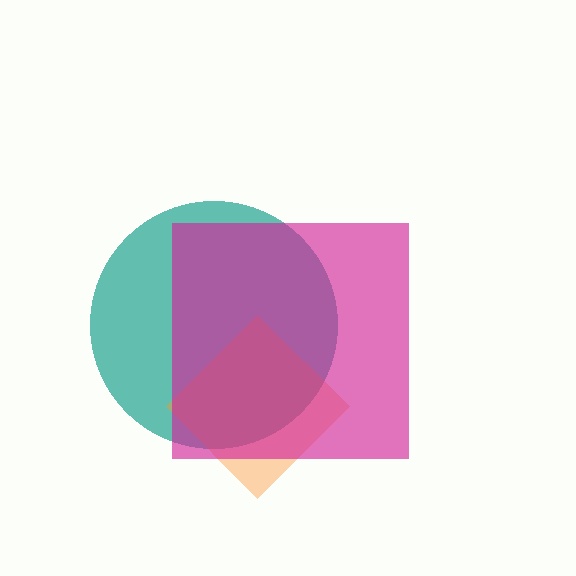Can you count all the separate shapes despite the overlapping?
Yes, there are 3 separate shapes.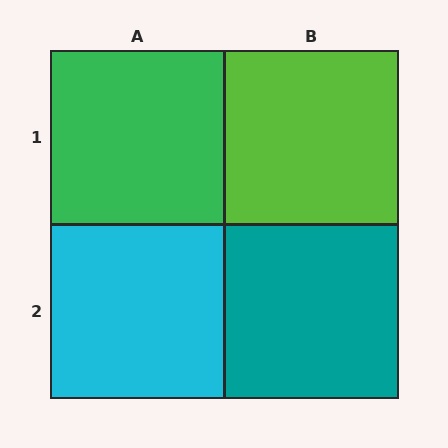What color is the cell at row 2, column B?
Teal.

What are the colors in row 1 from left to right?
Green, lime.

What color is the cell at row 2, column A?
Cyan.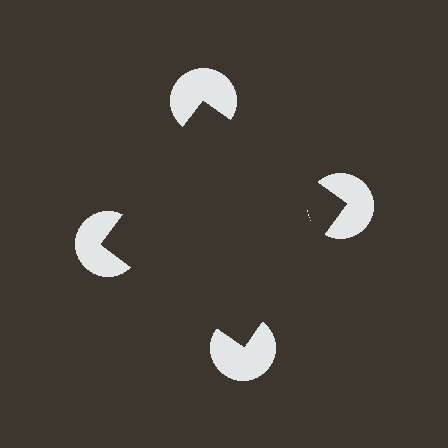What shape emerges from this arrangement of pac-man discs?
An illusory square — its edges are inferred from the aligned wedge cuts in the pac-man discs, not physically drawn.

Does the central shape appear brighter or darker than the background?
It typically appears slightly darker than the background, even though no actual brightness change is drawn.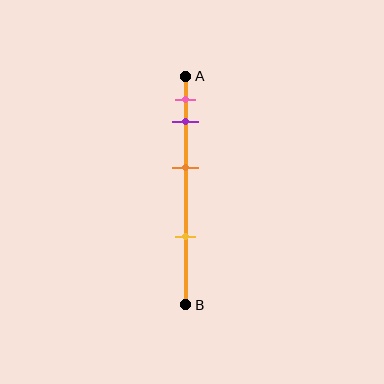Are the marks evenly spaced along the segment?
No, the marks are not evenly spaced.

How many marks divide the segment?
There are 4 marks dividing the segment.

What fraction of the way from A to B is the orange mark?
The orange mark is approximately 40% (0.4) of the way from A to B.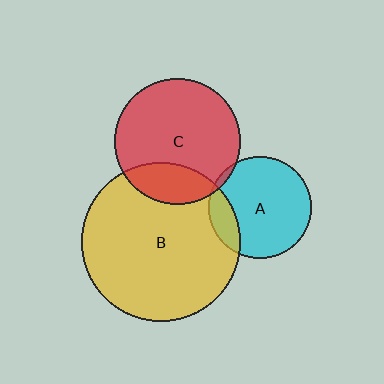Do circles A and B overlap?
Yes.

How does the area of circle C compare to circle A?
Approximately 1.5 times.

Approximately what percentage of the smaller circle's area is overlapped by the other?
Approximately 15%.